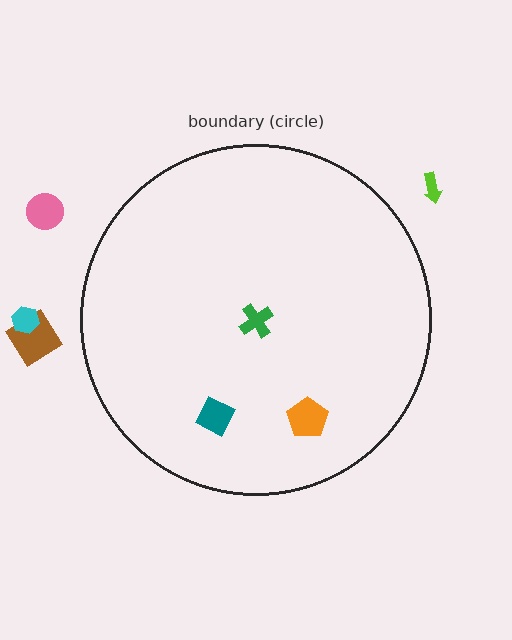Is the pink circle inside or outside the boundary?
Outside.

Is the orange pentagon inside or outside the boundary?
Inside.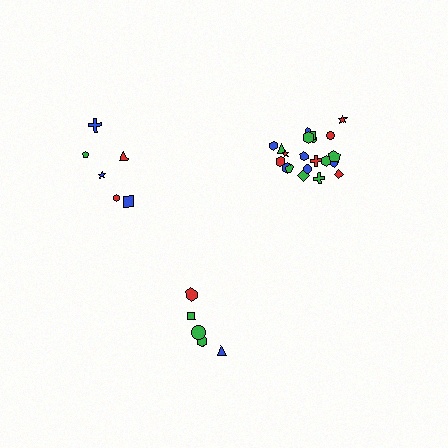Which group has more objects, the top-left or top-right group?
The top-right group.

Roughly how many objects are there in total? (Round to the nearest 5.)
Roughly 35 objects in total.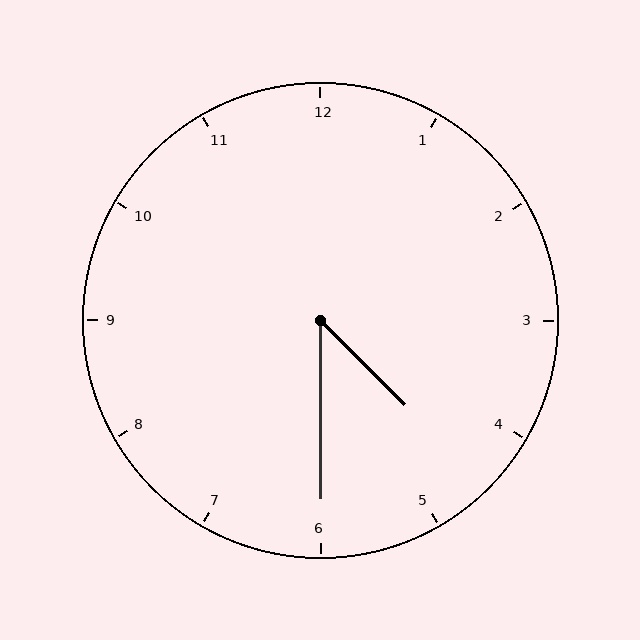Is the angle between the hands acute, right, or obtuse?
It is acute.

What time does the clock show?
4:30.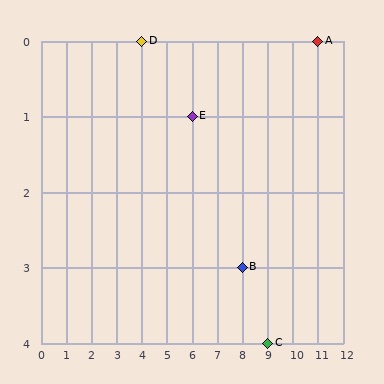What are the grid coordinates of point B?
Point B is at grid coordinates (8, 3).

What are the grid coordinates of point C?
Point C is at grid coordinates (9, 4).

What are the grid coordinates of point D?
Point D is at grid coordinates (4, 0).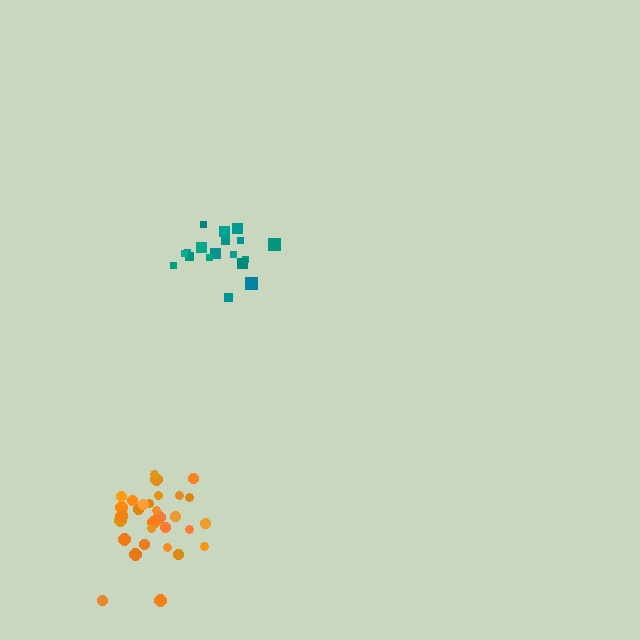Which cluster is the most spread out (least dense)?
Orange.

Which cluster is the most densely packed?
Teal.